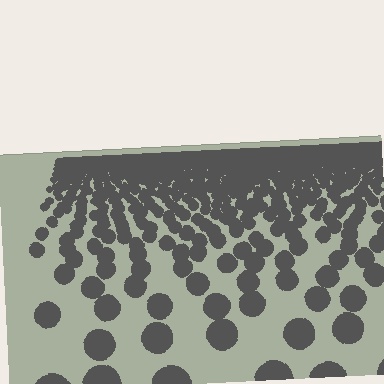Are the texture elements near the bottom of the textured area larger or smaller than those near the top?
Larger. Near the bottom, elements are closer to the viewer and appear at a bigger on-screen size.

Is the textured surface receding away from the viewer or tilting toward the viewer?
The surface is receding away from the viewer. Texture elements get smaller and denser toward the top.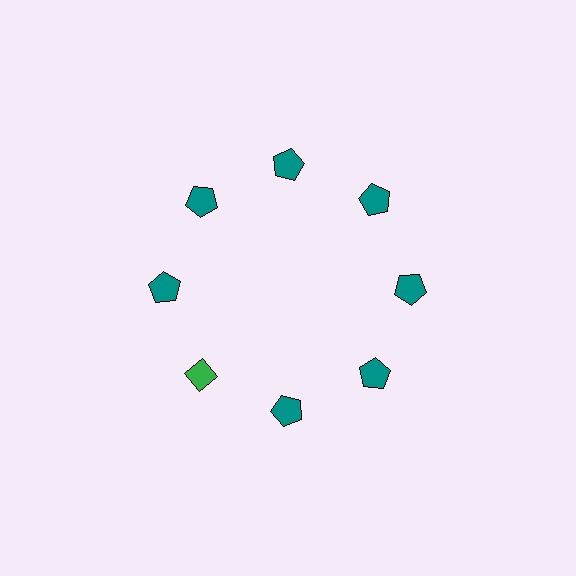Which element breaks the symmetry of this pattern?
The green diamond at roughly the 8 o'clock position breaks the symmetry. All other shapes are teal pentagons.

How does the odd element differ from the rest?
It differs in both color (green instead of teal) and shape (diamond instead of pentagon).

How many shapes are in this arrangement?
There are 8 shapes arranged in a ring pattern.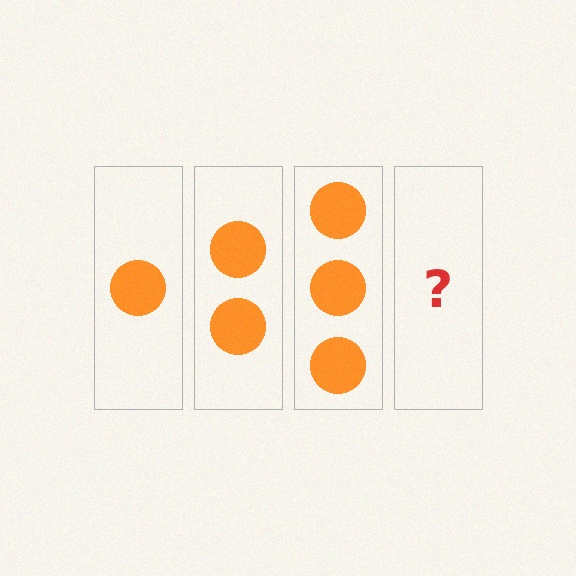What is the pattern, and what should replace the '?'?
The pattern is that each step adds one more circle. The '?' should be 4 circles.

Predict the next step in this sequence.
The next step is 4 circles.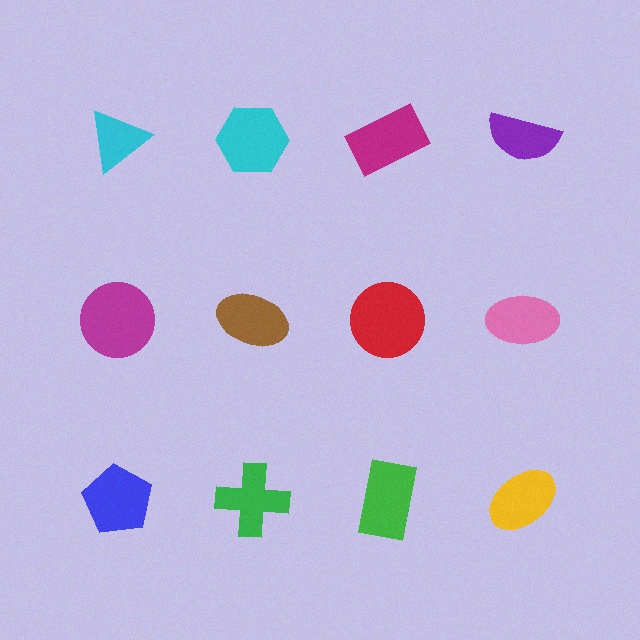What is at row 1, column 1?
A cyan triangle.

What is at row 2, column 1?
A magenta circle.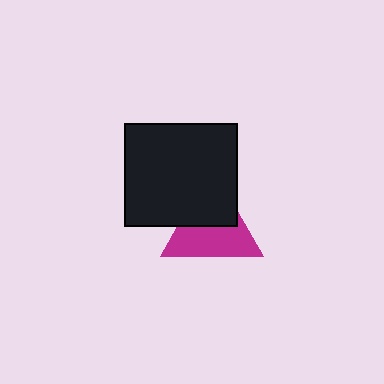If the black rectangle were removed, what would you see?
You would see the complete magenta triangle.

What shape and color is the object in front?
The object in front is a black rectangle.